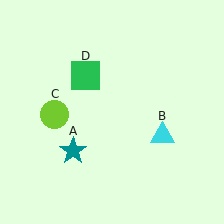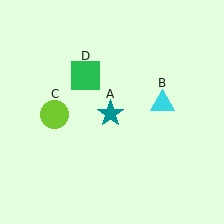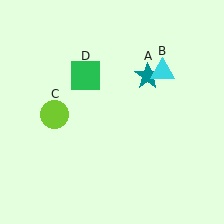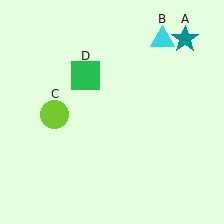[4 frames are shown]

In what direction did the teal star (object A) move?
The teal star (object A) moved up and to the right.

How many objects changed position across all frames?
2 objects changed position: teal star (object A), cyan triangle (object B).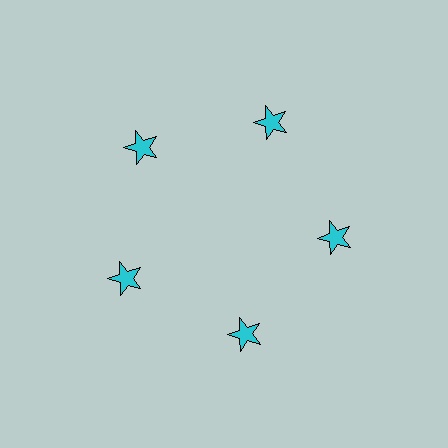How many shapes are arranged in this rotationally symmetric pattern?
There are 5 shapes, arranged in 5 groups of 1.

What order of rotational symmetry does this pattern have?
This pattern has 5-fold rotational symmetry.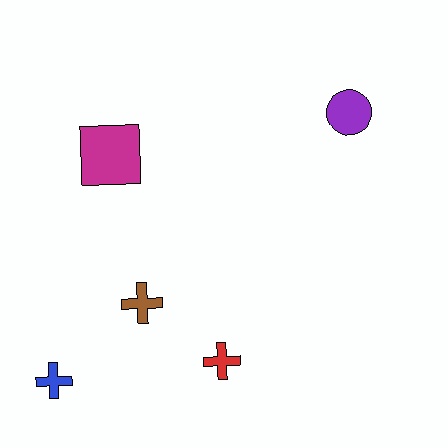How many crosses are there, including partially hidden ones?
There are 3 crosses.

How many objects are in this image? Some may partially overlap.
There are 5 objects.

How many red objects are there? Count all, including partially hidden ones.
There is 1 red object.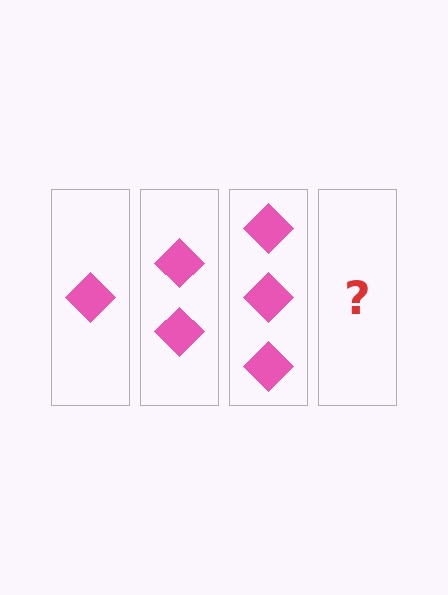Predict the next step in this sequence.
The next step is 4 diamonds.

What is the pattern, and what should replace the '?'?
The pattern is that each step adds one more diamond. The '?' should be 4 diamonds.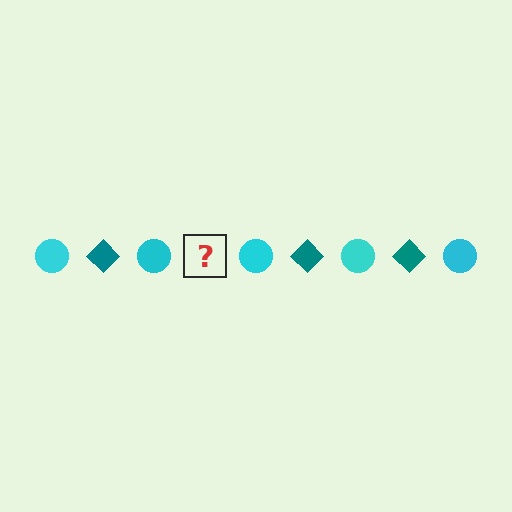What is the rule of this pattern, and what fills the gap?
The rule is that the pattern alternates between cyan circle and teal diamond. The gap should be filled with a teal diamond.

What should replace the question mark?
The question mark should be replaced with a teal diamond.